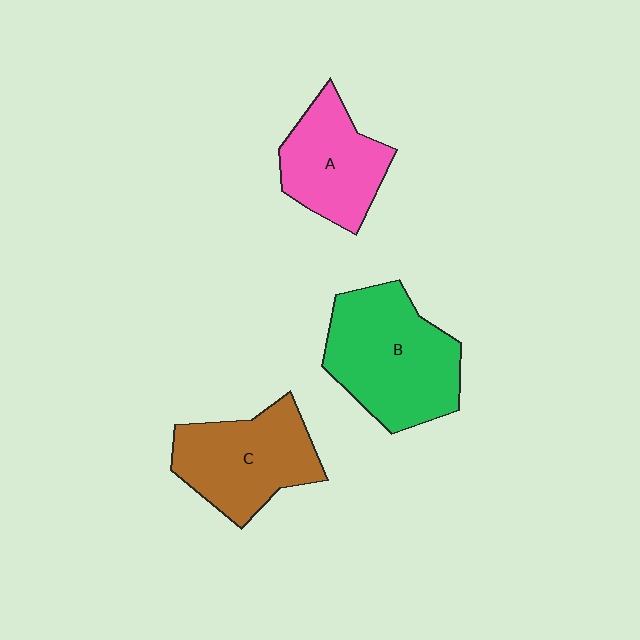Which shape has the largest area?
Shape B (green).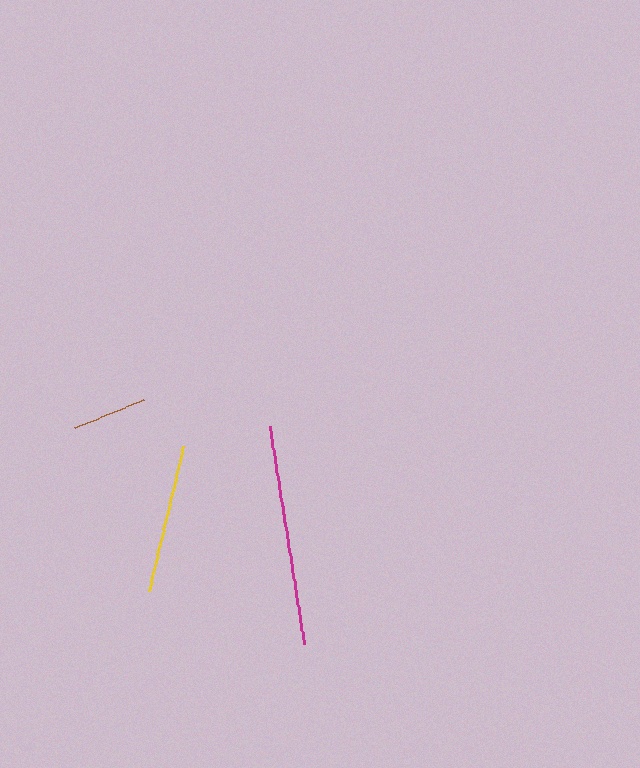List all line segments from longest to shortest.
From longest to shortest: magenta, yellow, brown.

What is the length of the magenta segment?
The magenta segment is approximately 221 pixels long.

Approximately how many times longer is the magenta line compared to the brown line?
The magenta line is approximately 3.0 times the length of the brown line.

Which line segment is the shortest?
The brown line is the shortest at approximately 74 pixels.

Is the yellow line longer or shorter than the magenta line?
The magenta line is longer than the yellow line.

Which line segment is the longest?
The magenta line is the longest at approximately 221 pixels.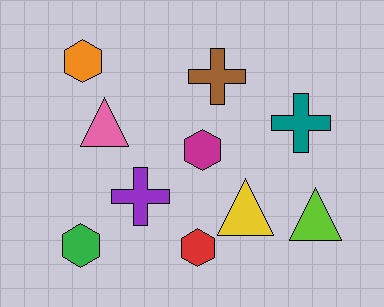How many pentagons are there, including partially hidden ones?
There are no pentagons.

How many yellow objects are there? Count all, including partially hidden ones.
There is 1 yellow object.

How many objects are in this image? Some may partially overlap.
There are 10 objects.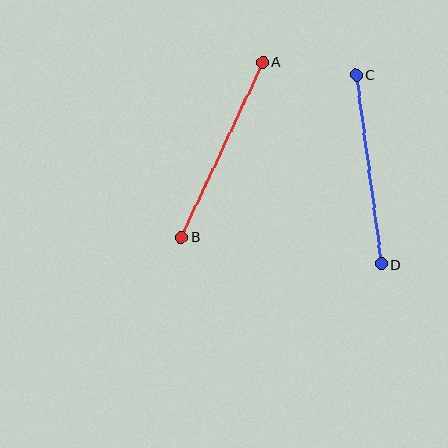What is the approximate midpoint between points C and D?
The midpoint is at approximately (369, 169) pixels.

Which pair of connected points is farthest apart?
Points A and B are farthest apart.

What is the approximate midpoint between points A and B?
The midpoint is at approximately (222, 150) pixels.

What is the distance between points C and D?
The distance is approximately 191 pixels.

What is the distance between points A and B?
The distance is approximately 193 pixels.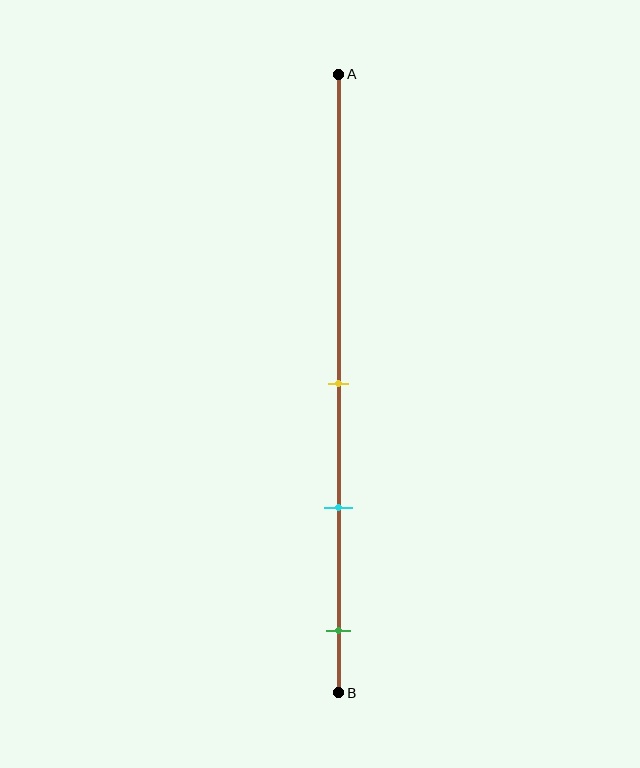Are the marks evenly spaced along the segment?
Yes, the marks are approximately evenly spaced.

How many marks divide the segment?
There are 3 marks dividing the segment.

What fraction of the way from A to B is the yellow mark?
The yellow mark is approximately 50% (0.5) of the way from A to B.